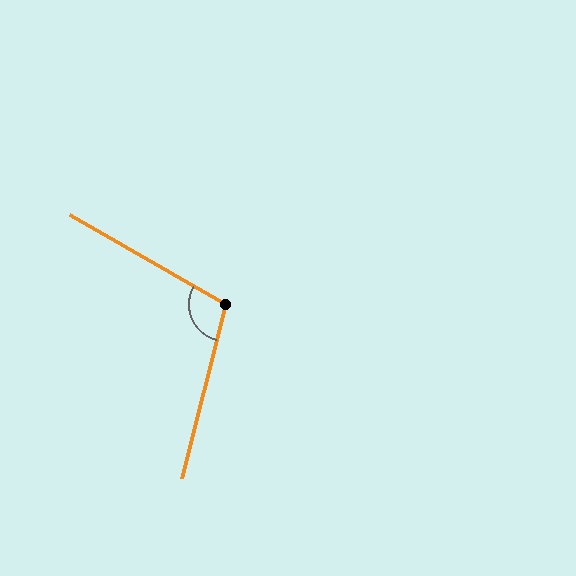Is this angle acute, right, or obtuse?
It is obtuse.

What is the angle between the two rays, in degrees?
Approximately 106 degrees.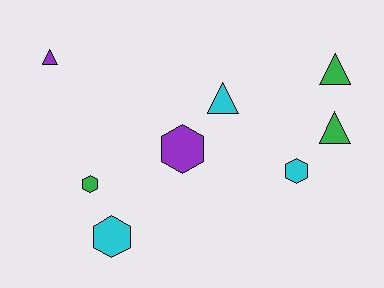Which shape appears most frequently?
Hexagon, with 4 objects.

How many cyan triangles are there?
There is 1 cyan triangle.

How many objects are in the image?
There are 8 objects.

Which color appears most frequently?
Cyan, with 3 objects.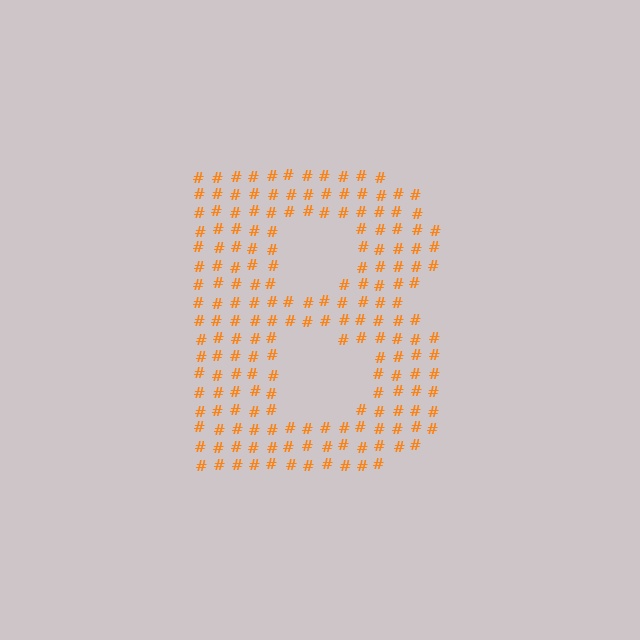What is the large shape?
The large shape is the letter B.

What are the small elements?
The small elements are hash symbols.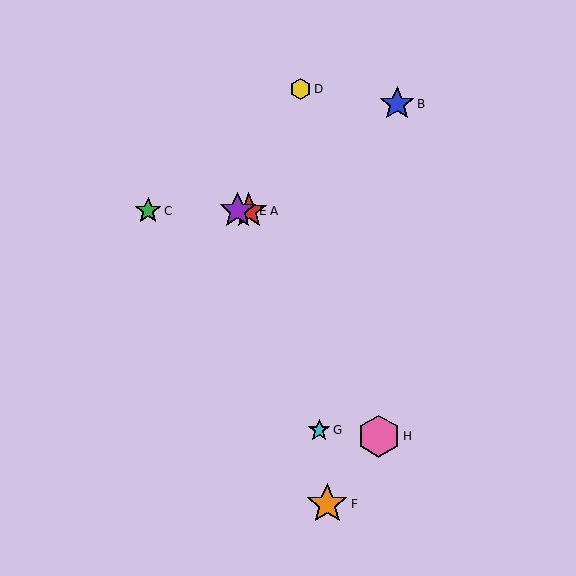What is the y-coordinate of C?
Object C is at y≈211.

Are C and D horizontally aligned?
No, C is at y≈211 and D is at y≈89.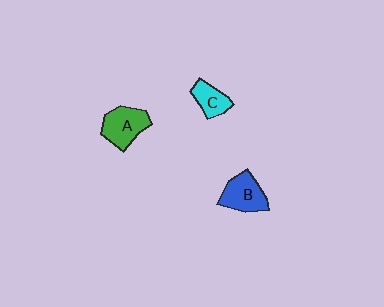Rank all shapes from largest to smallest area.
From largest to smallest: A (green), B (blue), C (cyan).